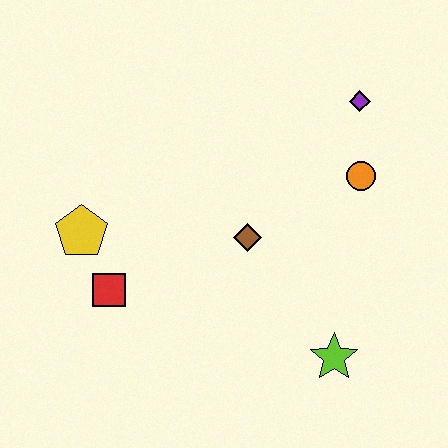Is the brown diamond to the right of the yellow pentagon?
Yes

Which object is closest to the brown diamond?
The orange circle is closest to the brown diamond.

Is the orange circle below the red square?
No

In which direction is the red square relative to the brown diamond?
The red square is to the left of the brown diamond.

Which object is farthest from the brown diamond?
The purple diamond is farthest from the brown diamond.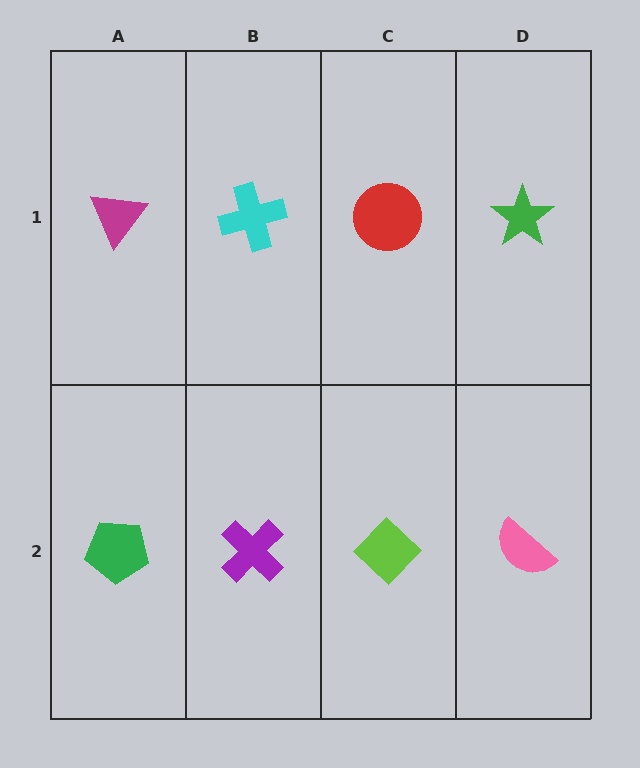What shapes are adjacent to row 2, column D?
A green star (row 1, column D), a lime diamond (row 2, column C).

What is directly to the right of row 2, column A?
A purple cross.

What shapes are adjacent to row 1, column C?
A lime diamond (row 2, column C), a cyan cross (row 1, column B), a green star (row 1, column D).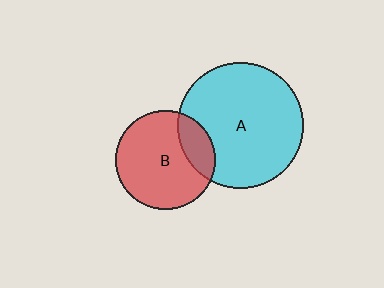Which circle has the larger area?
Circle A (cyan).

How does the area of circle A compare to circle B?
Approximately 1.6 times.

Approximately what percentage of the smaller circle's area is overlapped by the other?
Approximately 20%.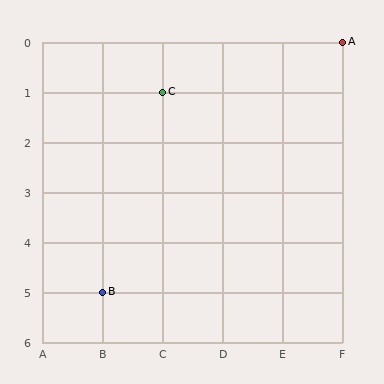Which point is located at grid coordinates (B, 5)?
Point B is at (B, 5).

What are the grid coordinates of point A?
Point A is at grid coordinates (F, 0).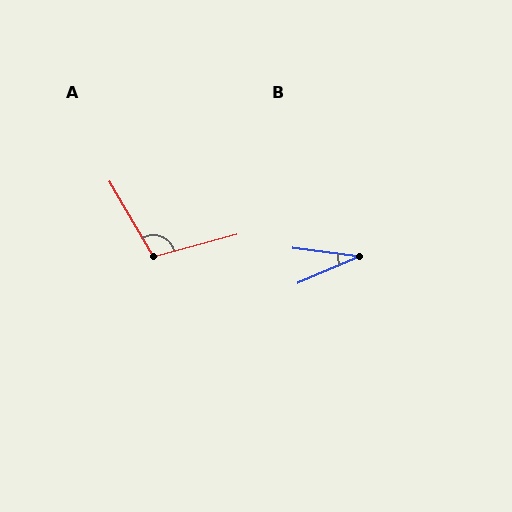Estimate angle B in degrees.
Approximately 30 degrees.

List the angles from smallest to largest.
B (30°), A (105°).